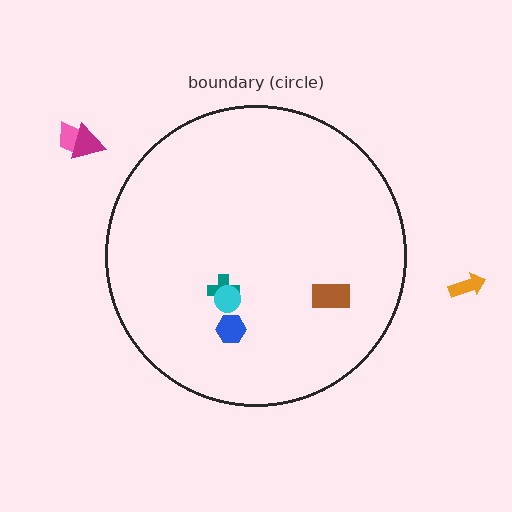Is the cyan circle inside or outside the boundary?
Inside.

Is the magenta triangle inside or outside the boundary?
Outside.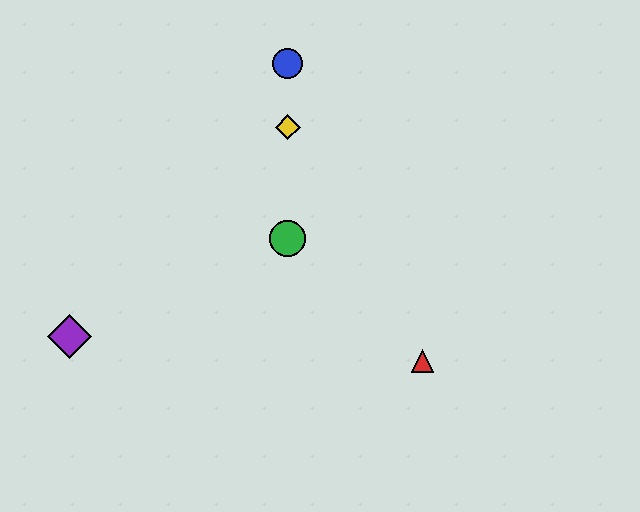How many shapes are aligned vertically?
3 shapes (the blue circle, the green circle, the yellow diamond) are aligned vertically.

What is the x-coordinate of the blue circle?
The blue circle is at x≈288.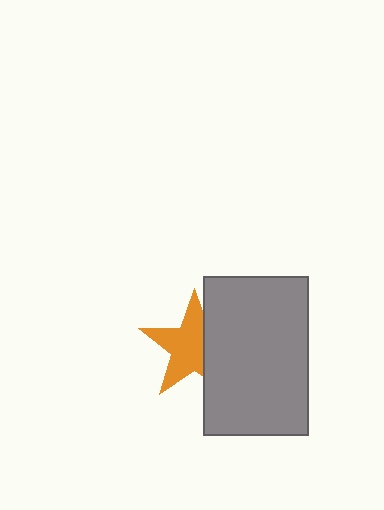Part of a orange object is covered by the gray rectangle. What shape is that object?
It is a star.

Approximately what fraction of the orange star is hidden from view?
Roughly 34% of the orange star is hidden behind the gray rectangle.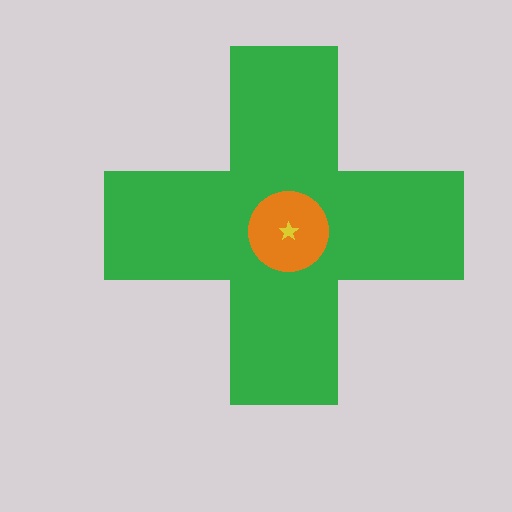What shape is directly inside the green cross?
The orange circle.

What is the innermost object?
The yellow star.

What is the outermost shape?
The green cross.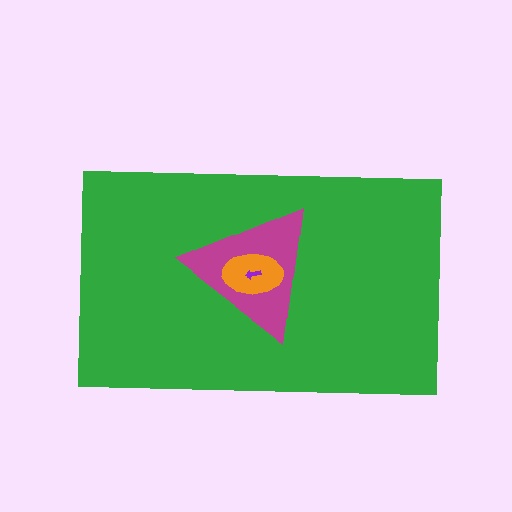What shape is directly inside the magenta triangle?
The orange ellipse.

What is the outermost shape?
The green rectangle.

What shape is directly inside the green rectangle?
The magenta triangle.